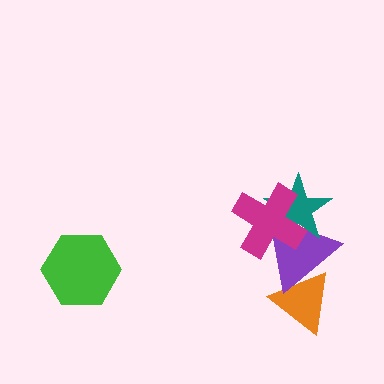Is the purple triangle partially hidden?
Yes, it is partially covered by another shape.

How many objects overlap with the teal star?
2 objects overlap with the teal star.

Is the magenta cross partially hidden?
No, no other shape covers it.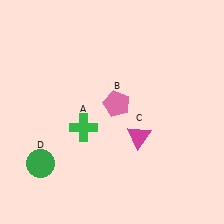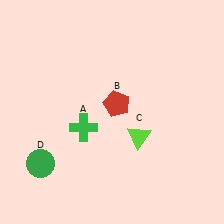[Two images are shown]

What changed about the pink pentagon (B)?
In Image 1, B is pink. In Image 2, it changed to red.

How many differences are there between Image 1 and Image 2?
There are 2 differences between the two images.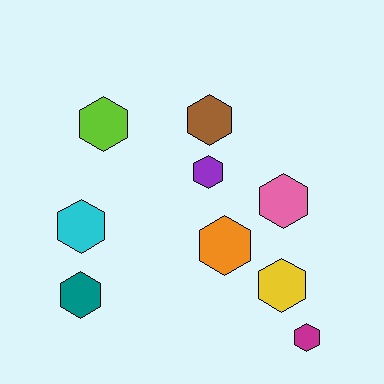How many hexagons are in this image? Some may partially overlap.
There are 9 hexagons.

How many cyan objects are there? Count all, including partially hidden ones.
There is 1 cyan object.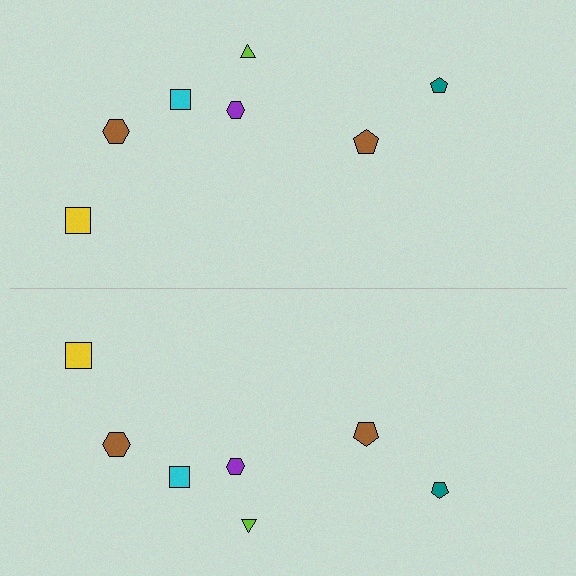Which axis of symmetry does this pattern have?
The pattern has a horizontal axis of symmetry running through the center of the image.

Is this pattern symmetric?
Yes, this pattern has bilateral (reflection) symmetry.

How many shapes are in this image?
There are 14 shapes in this image.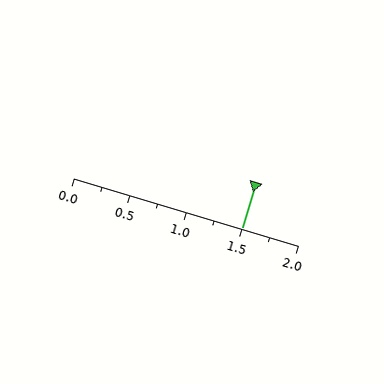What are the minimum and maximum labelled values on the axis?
The axis runs from 0.0 to 2.0.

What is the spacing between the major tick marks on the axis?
The major ticks are spaced 0.5 apart.